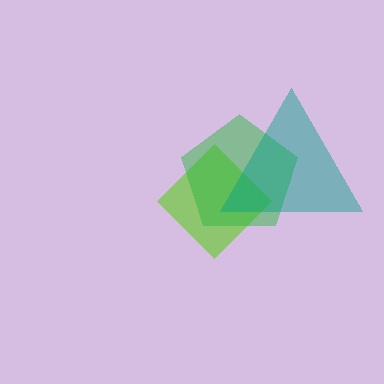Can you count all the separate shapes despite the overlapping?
Yes, there are 3 separate shapes.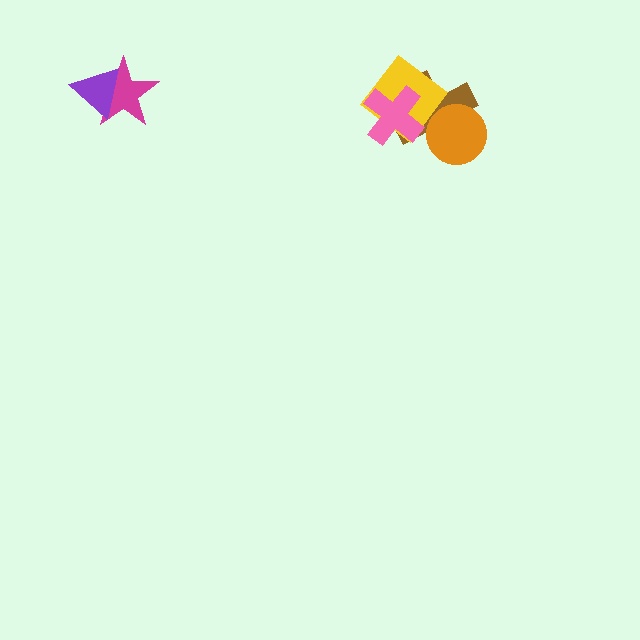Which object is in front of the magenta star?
The purple triangle is in front of the magenta star.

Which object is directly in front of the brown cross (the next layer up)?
The yellow diamond is directly in front of the brown cross.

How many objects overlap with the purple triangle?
1 object overlaps with the purple triangle.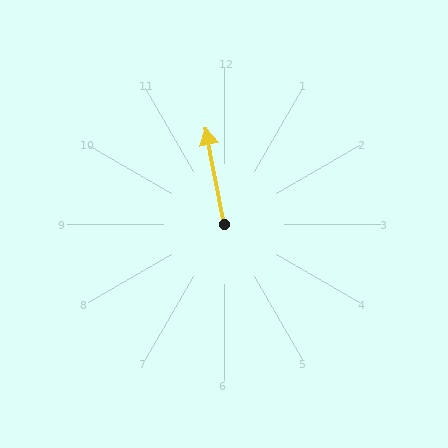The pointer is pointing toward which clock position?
Roughly 12 o'clock.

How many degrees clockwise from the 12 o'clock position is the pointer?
Approximately 349 degrees.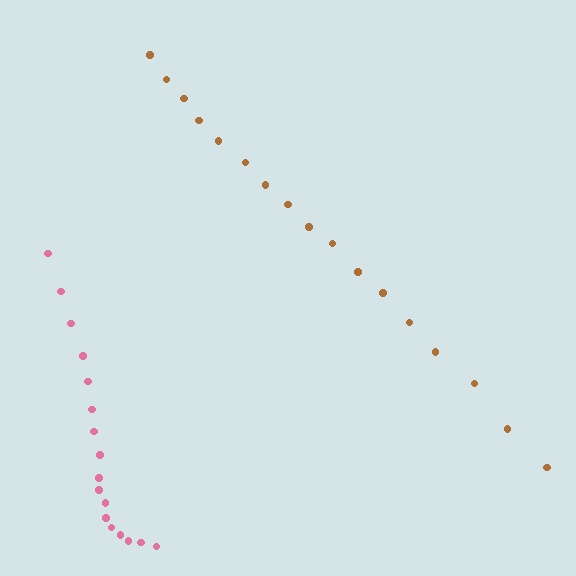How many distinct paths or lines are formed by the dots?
There are 2 distinct paths.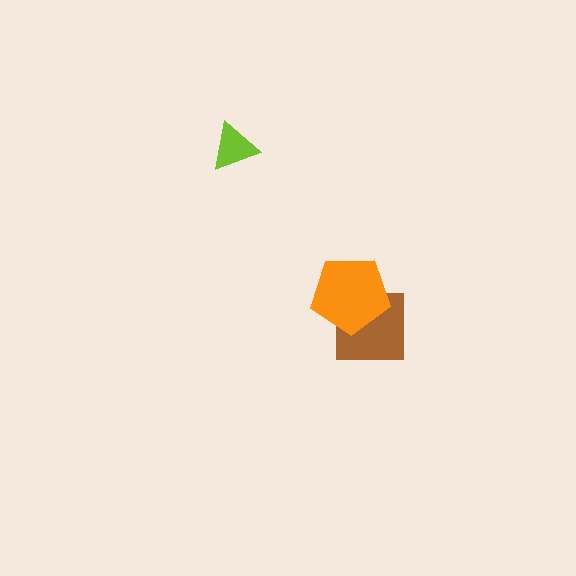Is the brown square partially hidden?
Yes, it is partially covered by another shape.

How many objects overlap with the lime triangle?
0 objects overlap with the lime triangle.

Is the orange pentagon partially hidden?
No, no other shape covers it.